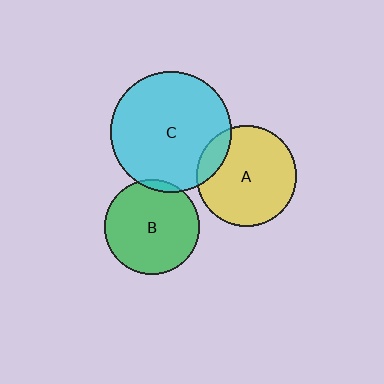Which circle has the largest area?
Circle C (cyan).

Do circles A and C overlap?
Yes.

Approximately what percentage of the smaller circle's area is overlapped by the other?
Approximately 15%.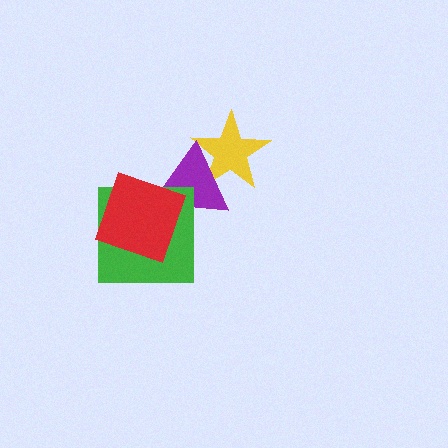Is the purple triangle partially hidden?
Yes, it is partially covered by another shape.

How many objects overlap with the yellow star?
1 object overlaps with the yellow star.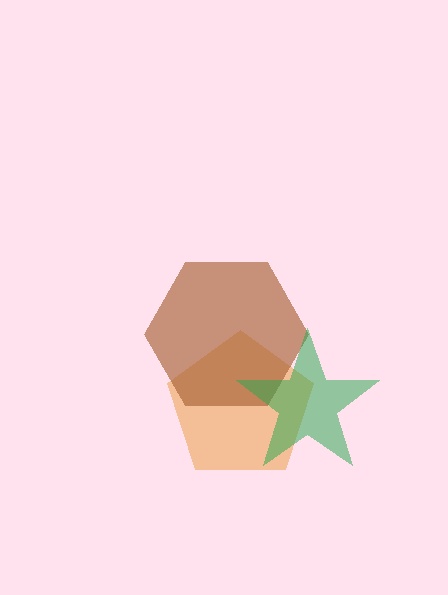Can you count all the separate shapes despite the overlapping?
Yes, there are 3 separate shapes.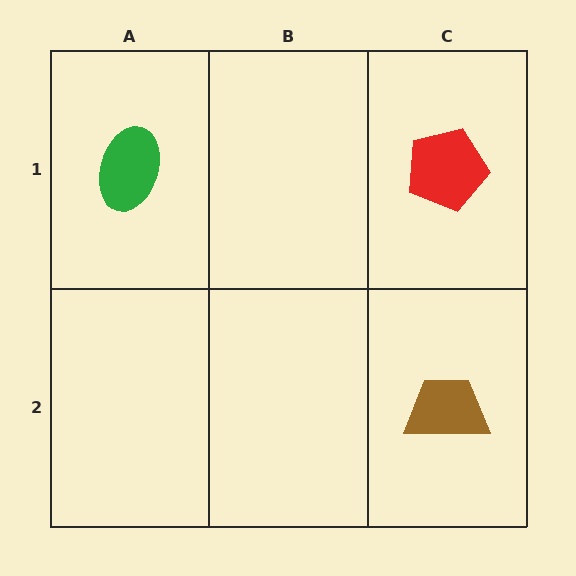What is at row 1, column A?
A green ellipse.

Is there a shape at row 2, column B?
No, that cell is empty.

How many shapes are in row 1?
2 shapes.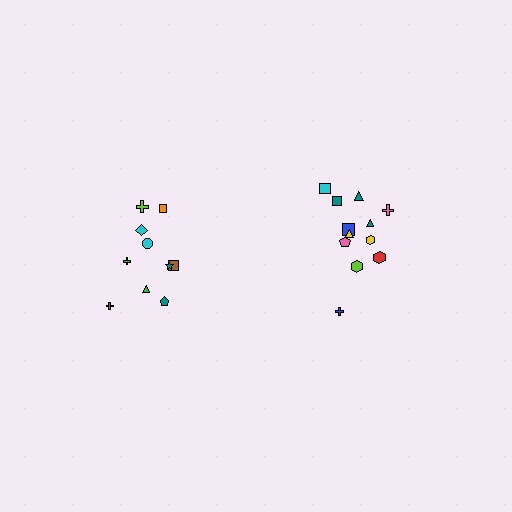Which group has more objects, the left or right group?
The right group.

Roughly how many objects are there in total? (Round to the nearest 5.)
Roughly 20 objects in total.